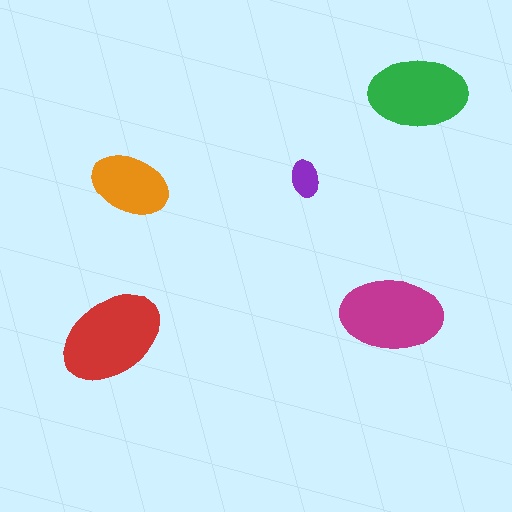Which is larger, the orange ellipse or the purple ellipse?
The orange one.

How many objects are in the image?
There are 5 objects in the image.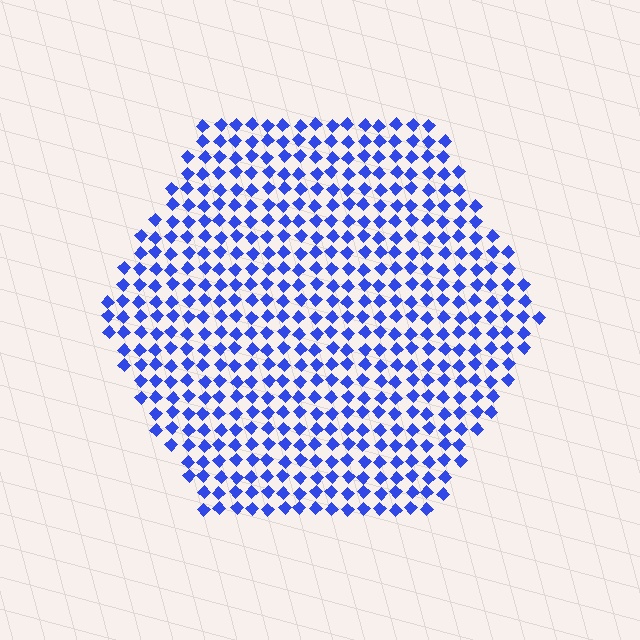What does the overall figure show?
The overall figure shows a hexagon.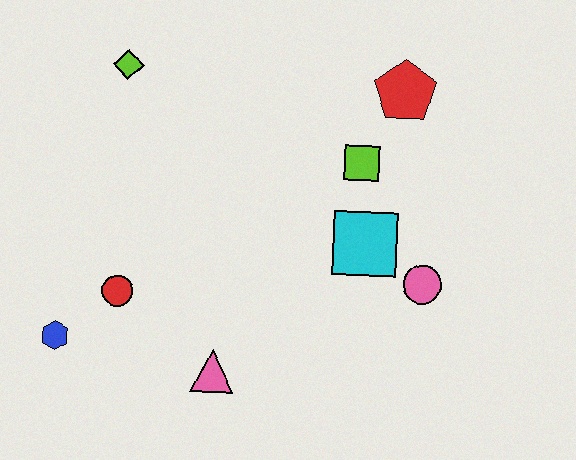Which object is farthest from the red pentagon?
The blue hexagon is farthest from the red pentagon.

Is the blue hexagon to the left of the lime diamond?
Yes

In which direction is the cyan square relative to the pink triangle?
The cyan square is to the right of the pink triangle.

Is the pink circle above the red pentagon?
No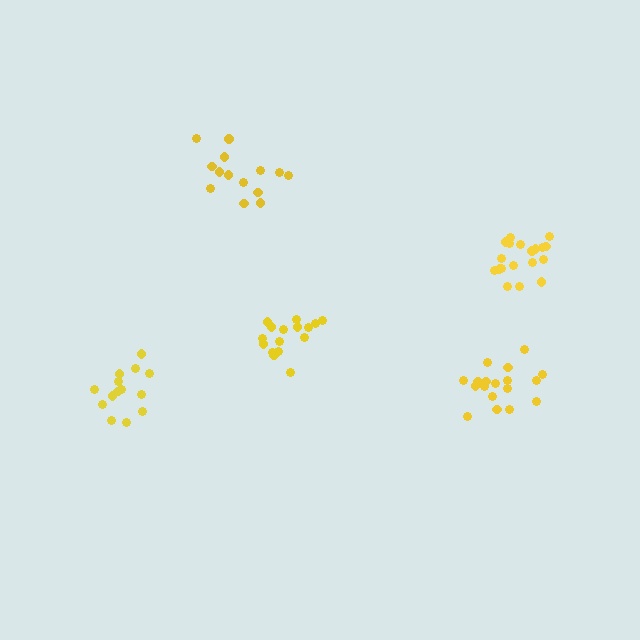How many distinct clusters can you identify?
There are 5 distinct clusters.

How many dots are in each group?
Group 1: 16 dots, Group 2: 14 dots, Group 3: 19 dots, Group 4: 14 dots, Group 5: 18 dots (81 total).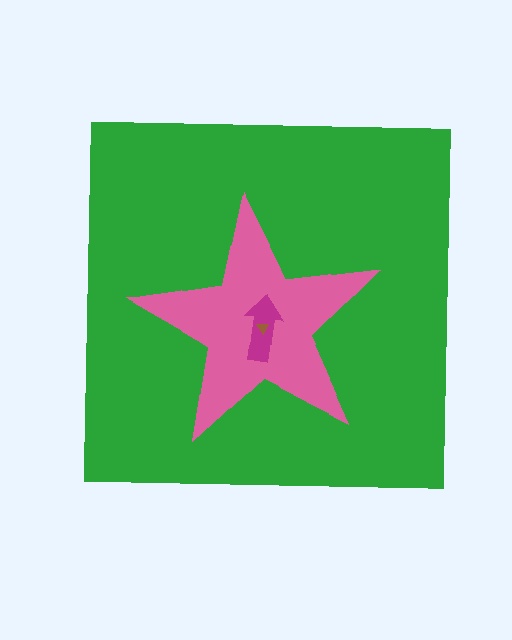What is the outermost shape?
The green square.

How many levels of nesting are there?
4.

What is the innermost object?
The brown triangle.